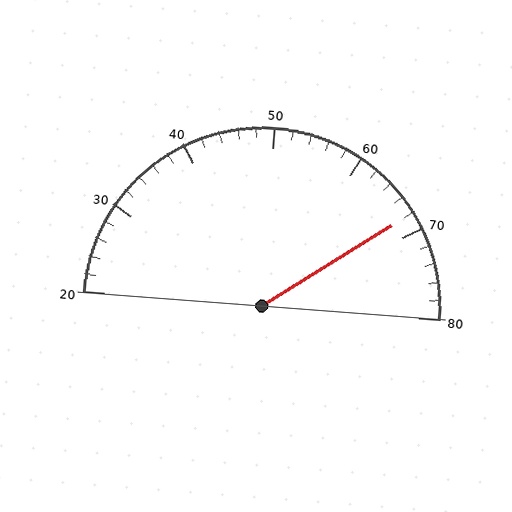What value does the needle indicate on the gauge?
The needle indicates approximately 68.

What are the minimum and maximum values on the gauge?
The gauge ranges from 20 to 80.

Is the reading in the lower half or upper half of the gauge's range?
The reading is in the upper half of the range (20 to 80).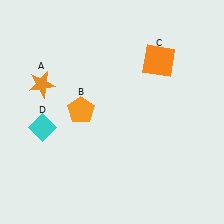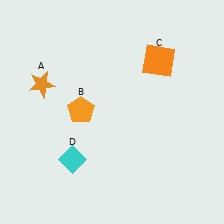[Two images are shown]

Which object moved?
The cyan diamond (D) moved down.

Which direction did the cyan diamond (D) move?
The cyan diamond (D) moved down.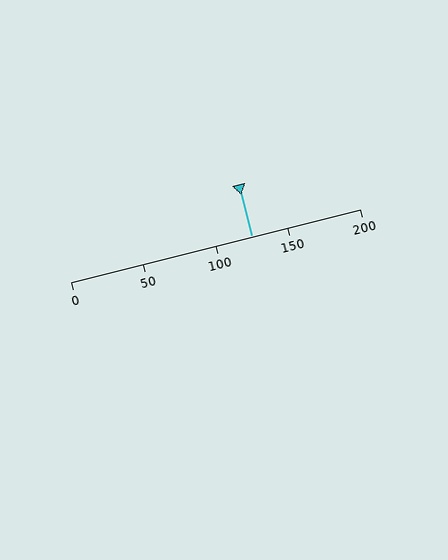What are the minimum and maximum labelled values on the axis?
The axis runs from 0 to 200.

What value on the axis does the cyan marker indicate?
The marker indicates approximately 125.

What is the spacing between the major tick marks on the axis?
The major ticks are spaced 50 apart.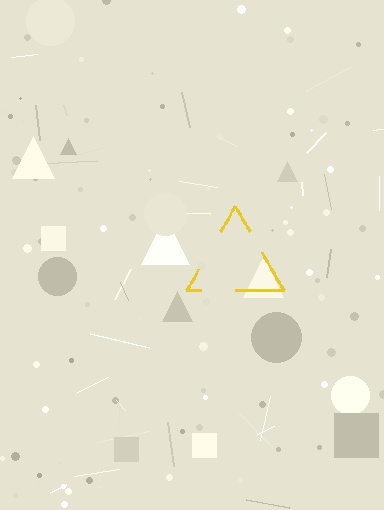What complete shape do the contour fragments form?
The contour fragments form a triangle.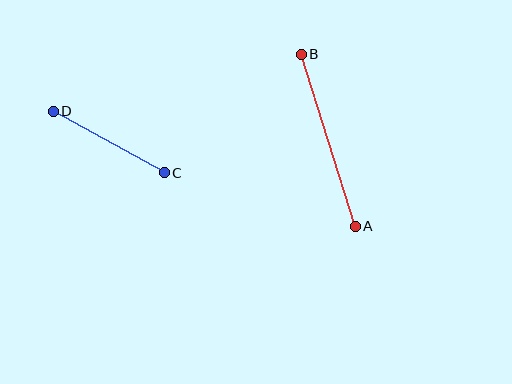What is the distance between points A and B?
The distance is approximately 181 pixels.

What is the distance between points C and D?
The distance is approximately 127 pixels.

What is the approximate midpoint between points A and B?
The midpoint is at approximately (328, 140) pixels.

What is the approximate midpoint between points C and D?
The midpoint is at approximately (109, 142) pixels.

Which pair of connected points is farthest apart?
Points A and B are farthest apart.